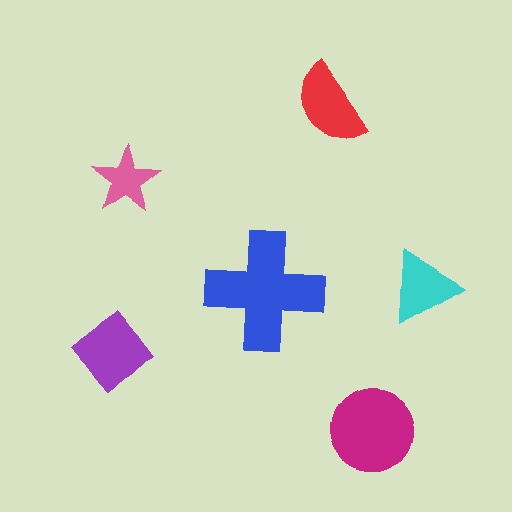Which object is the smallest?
The pink star.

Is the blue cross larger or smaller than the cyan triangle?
Larger.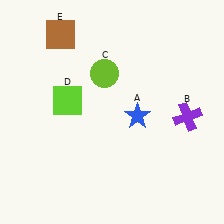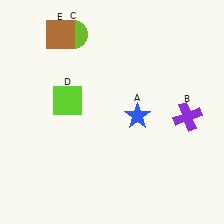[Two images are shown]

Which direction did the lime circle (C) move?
The lime circle (C) moved up.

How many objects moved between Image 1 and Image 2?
1 object moved between the two images.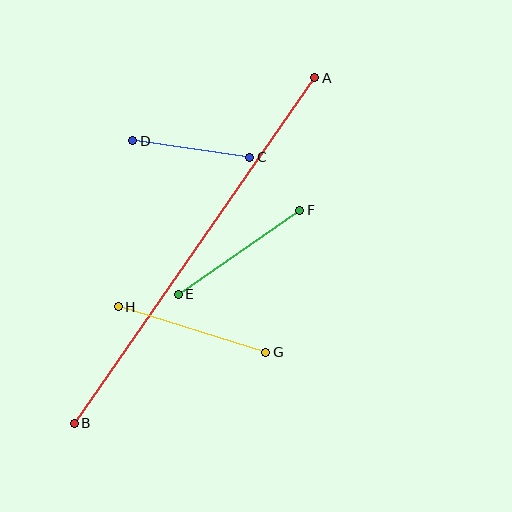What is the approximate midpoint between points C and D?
The midpoint is at approximately (191, 149) pixels.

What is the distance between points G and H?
The distance is approximately 155 pixels.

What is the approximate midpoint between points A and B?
The midpoint is at approximately (194, 250) pixels.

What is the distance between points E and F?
The distance is approximately 148 pixels.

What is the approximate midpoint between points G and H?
The midpoint is at approximately (192, 329) pixels.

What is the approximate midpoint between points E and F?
The midpoint is at approximately (239, 252) pixels.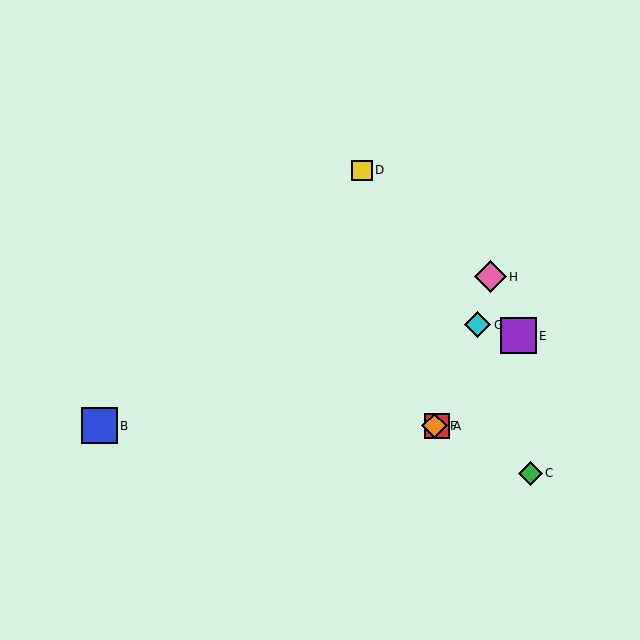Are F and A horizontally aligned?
Yes, both are at y≈426.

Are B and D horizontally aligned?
No, B is at y≈426 and D is at y≈171.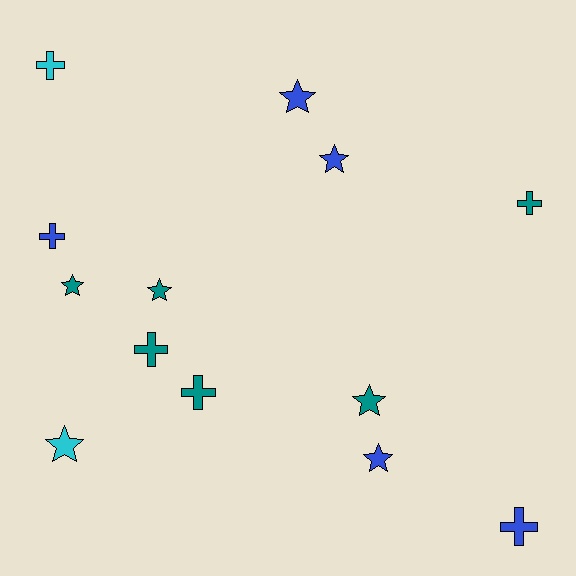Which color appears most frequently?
Teal, with 6 objects.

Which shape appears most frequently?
Star, with 7 objects.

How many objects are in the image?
There are 13 objects.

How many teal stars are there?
There are 3 teal stars.